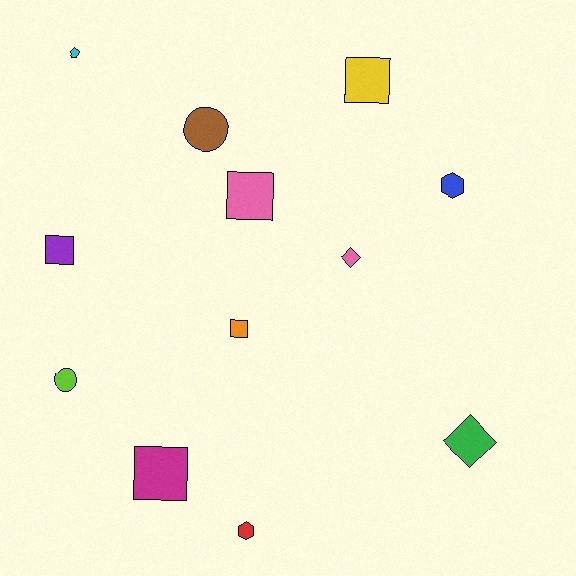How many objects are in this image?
There are 12 objects.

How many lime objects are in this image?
There is 1 lime object.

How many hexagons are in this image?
There are 2 hexagons.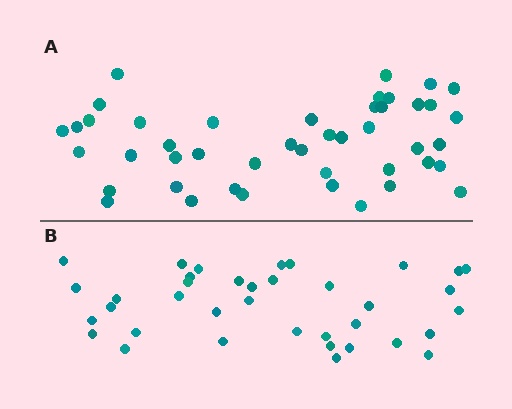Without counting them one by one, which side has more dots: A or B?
Region A (the top region) has more dots.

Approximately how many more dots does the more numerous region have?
Region A has roughly 8 or so more dots than region B.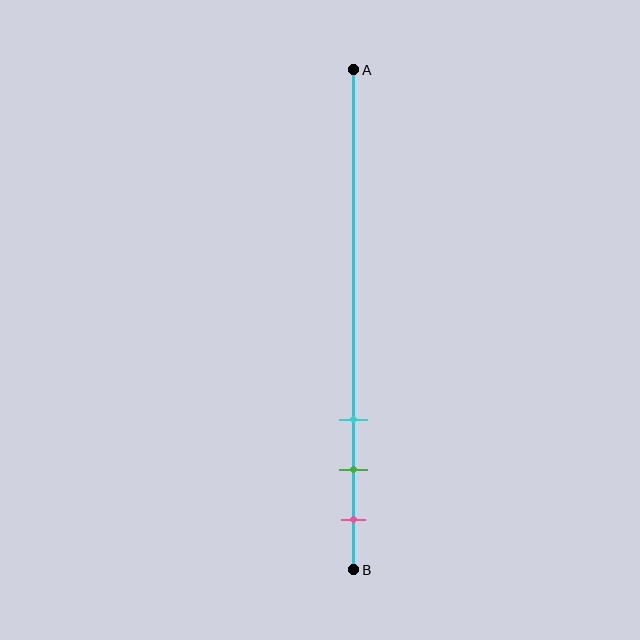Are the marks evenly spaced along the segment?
Yes, the marks are approximately evenly spaced.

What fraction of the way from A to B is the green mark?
The green mark is approximately 80% (0.8) of the way from A to B.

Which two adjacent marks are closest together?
The green and pink marks are the closest adjacent pair.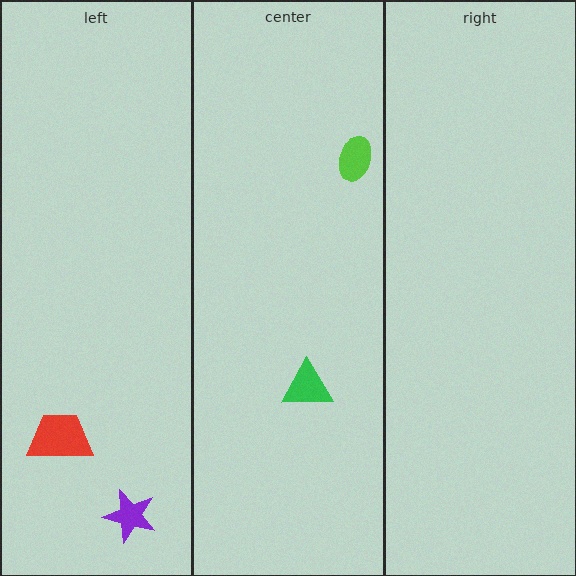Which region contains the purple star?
The left region.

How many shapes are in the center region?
2.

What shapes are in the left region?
The purple star, the red trapezoid.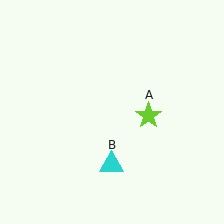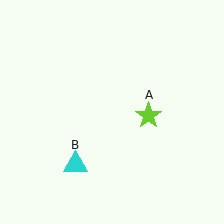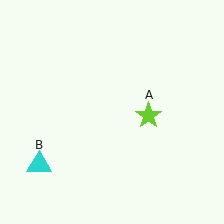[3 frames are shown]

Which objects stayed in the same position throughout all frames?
Lime star (object A) remained stationary.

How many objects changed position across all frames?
1 object changed position: cyan triangle (object B).